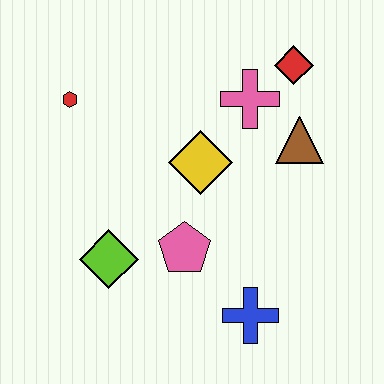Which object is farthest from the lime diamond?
The red diamond is farthest from the lime diamond.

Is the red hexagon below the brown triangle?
No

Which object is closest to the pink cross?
The red diamond is closest to the pink cross.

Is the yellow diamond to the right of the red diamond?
No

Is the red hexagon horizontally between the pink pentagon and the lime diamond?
No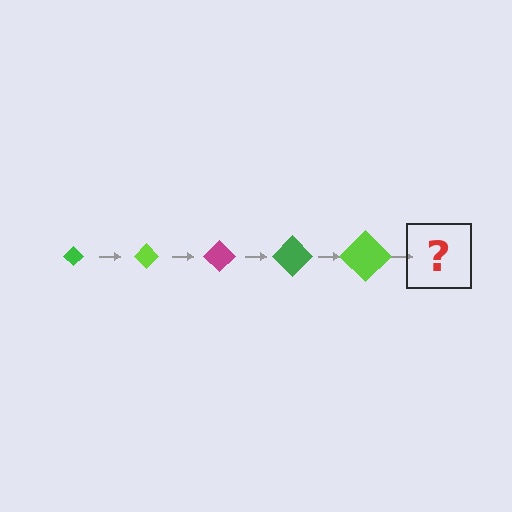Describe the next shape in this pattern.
It should be a magenta diamond, larger than the previous one.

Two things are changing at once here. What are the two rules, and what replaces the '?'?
The two rules are that the diamond grows larger each step and the color cycles through green, lime, and magenta. The '?' should be a magenta diamond, larger than the previous one.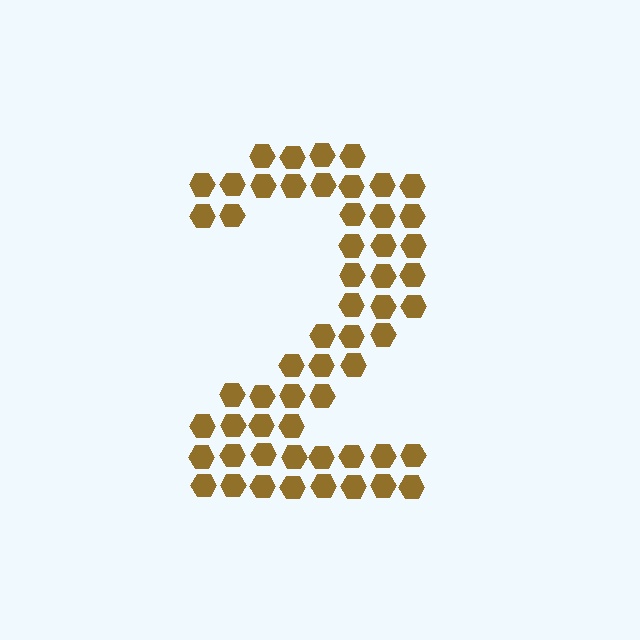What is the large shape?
The large shape is the digit 2.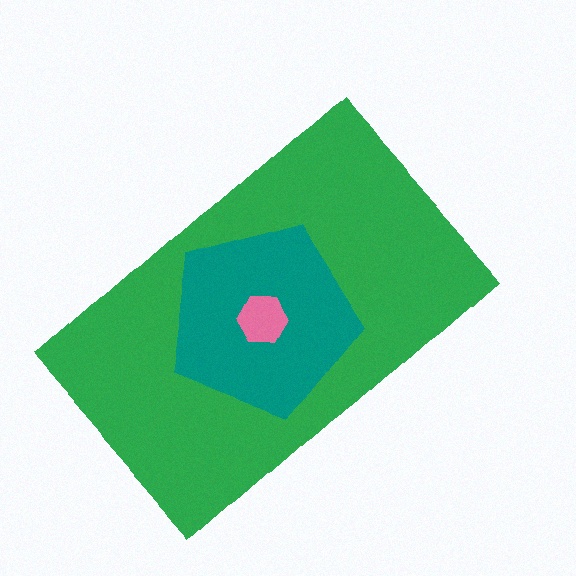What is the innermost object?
The pink hexagon.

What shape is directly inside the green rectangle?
The teal pentagon.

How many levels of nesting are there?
3.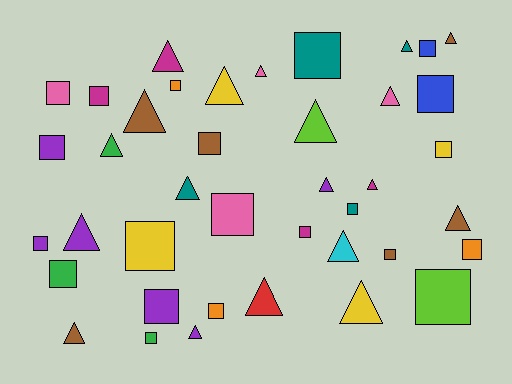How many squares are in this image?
There are 21 squares.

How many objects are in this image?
There are 40 objects.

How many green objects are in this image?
There are 3 green objects.